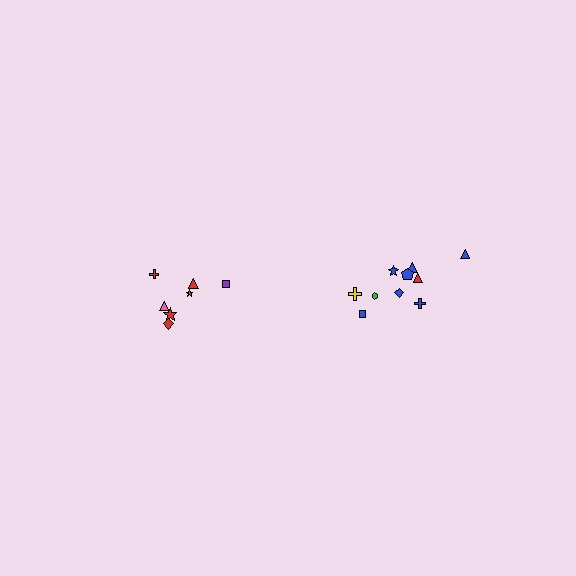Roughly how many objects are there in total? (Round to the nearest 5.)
Roughly 15 objects in total.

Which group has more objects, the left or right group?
The right group.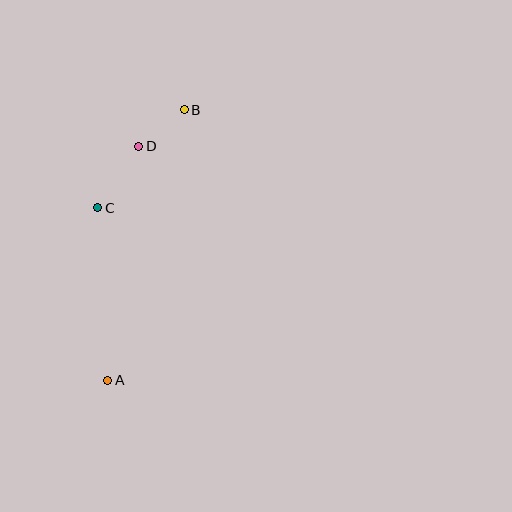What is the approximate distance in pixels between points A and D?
The distance between A and D is approximately 236 pixels.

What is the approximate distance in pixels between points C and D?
The distance between C and D is approximately 74 pixels.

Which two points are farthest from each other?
Points A and B are farthest from each other.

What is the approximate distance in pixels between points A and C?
The distance between A and C is approximately 173 pixels.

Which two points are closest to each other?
Points B and D are closest to each other.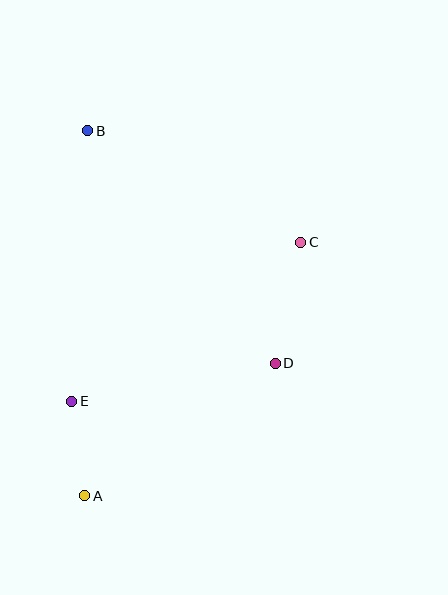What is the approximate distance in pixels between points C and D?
The distance between C and D is approximately 124 pixels.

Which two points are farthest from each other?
Points A and B are farthest from each other.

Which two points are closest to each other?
Points A and E are closest to each other.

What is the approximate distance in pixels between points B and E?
The distance between B and E is approximately 271 pixels.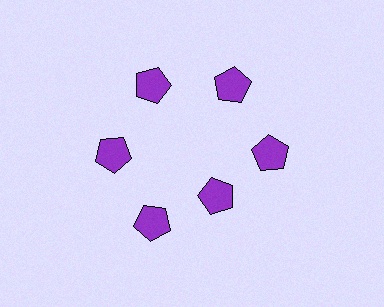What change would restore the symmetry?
The symmetry would be restored by moving it outward, back onto the ring so that all 6 pentagons sit at equal angles and equal distance from the center.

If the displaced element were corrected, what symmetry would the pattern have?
It would have 6-fold rotational symmetry — the pattern would map onto itself every 60 degrees.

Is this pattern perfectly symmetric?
No. The 6 purple pentagons are arranged in a ring, but one element near the 5 o'clock position is pulled inward toward the center, breaking the 6-fold rotational symmetry.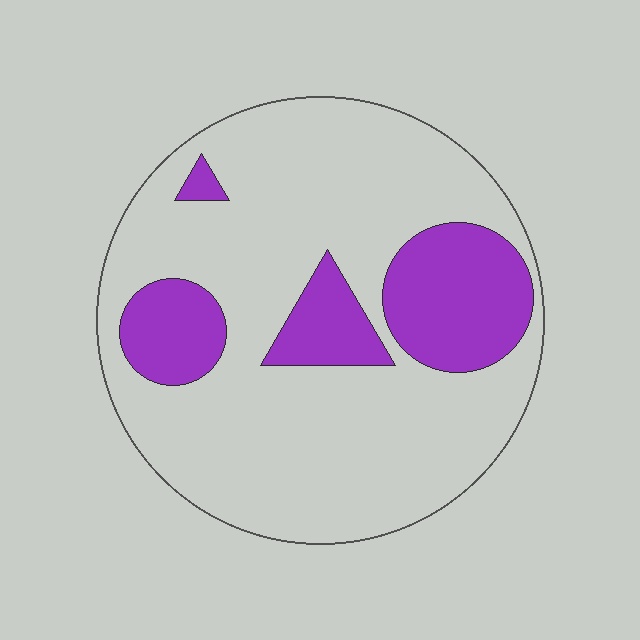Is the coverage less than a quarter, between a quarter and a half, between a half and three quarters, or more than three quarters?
Less than a quarter.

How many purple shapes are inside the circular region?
4.